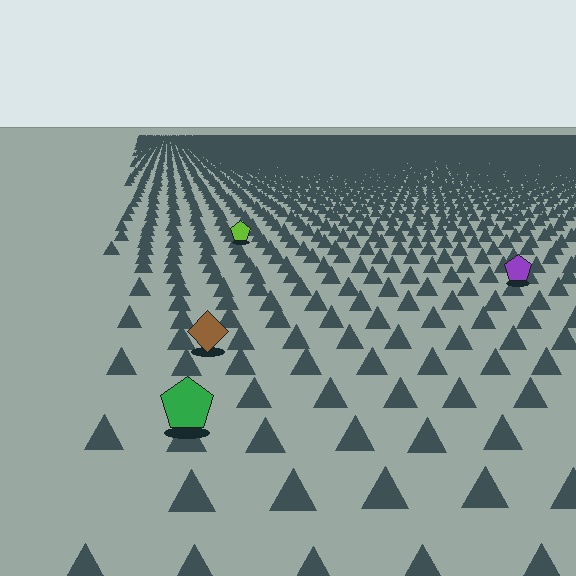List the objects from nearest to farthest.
From nearest to farthest: the green pentagon, the brown diamond, the purple pentagon, the lime pentagon.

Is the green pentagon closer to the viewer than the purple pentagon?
Yes. The green pentagon is closer — you can tell from the texture gradient: the ground texture is coarser near it.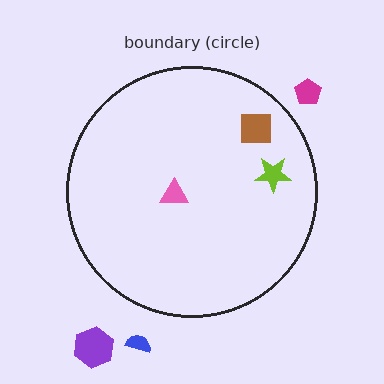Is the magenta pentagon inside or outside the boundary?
Outside.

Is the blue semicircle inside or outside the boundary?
Outside.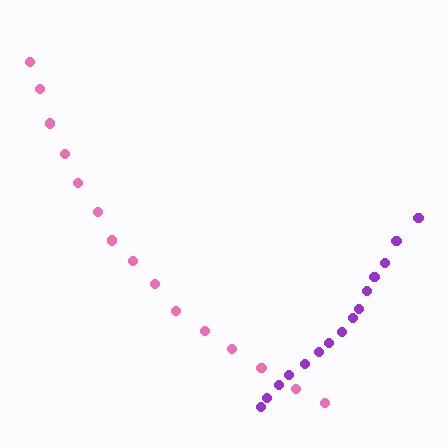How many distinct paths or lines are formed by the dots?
There are 2 distinct paths.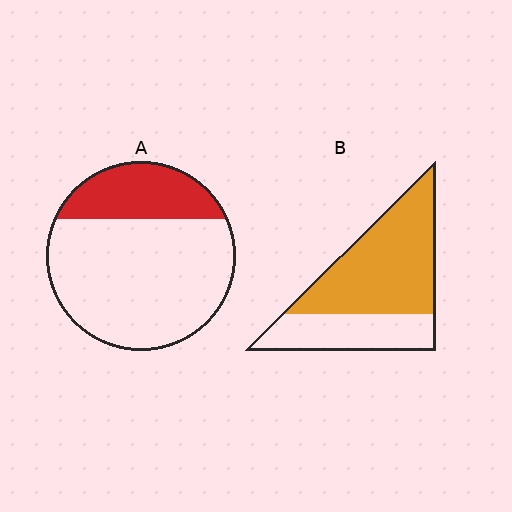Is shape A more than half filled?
No.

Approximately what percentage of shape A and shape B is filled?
A is approximately 25% and B is approximately 65%.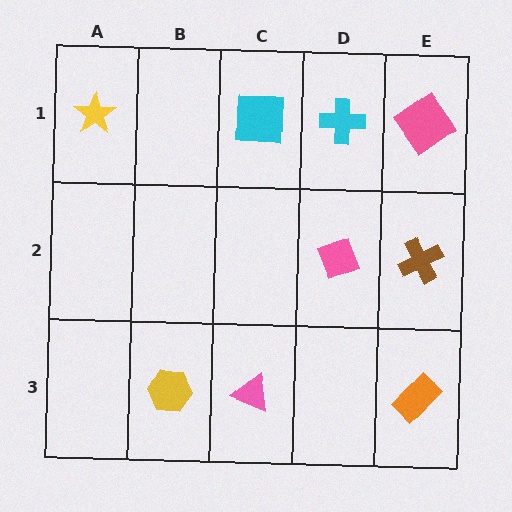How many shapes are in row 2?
2 shapes.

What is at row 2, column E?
A brown cross.